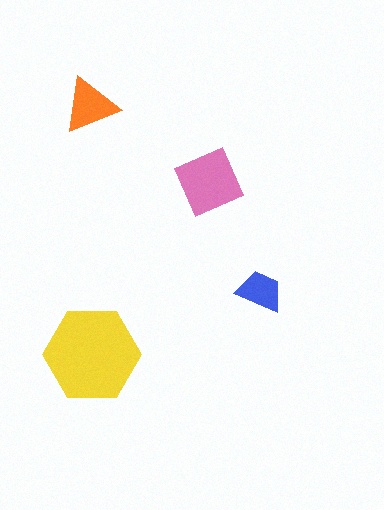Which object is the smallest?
The blue trapezoid.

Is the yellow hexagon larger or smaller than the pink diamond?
Larger.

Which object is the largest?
The yellow hexagon.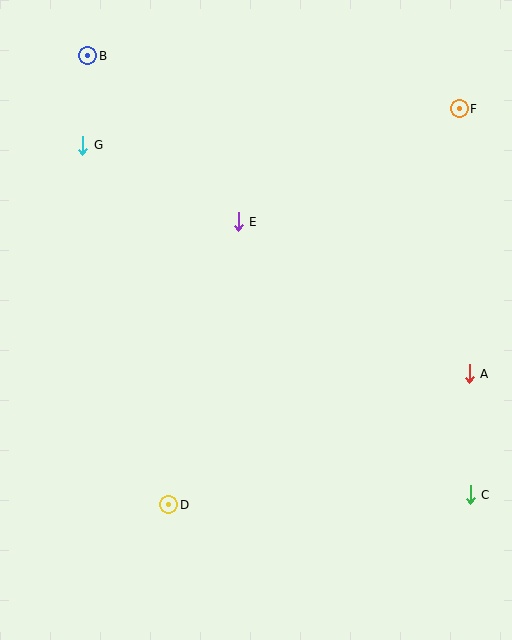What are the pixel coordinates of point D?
Point D is at (169, 505).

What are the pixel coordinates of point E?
Point E is at (238, 222).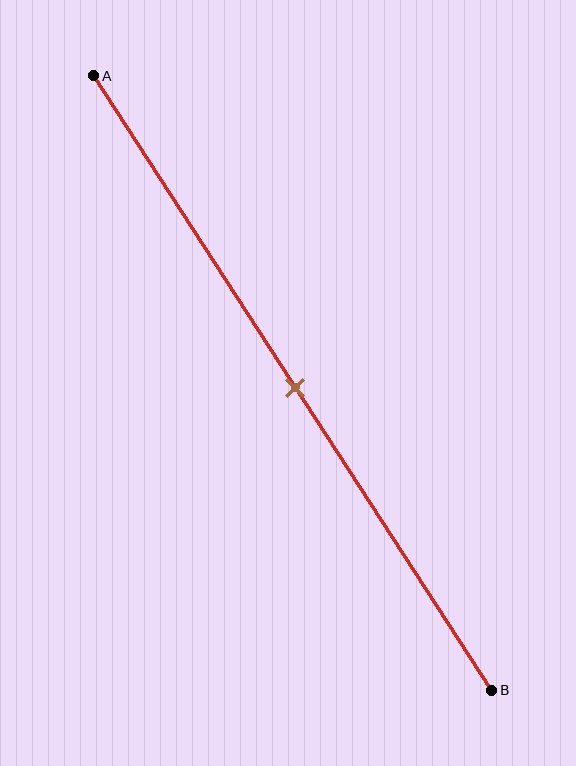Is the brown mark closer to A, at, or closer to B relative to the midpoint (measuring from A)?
The brown mark is approximately at the midpoint of segment AB.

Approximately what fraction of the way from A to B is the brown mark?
The brown mark is approximately 50% of the way from A to B.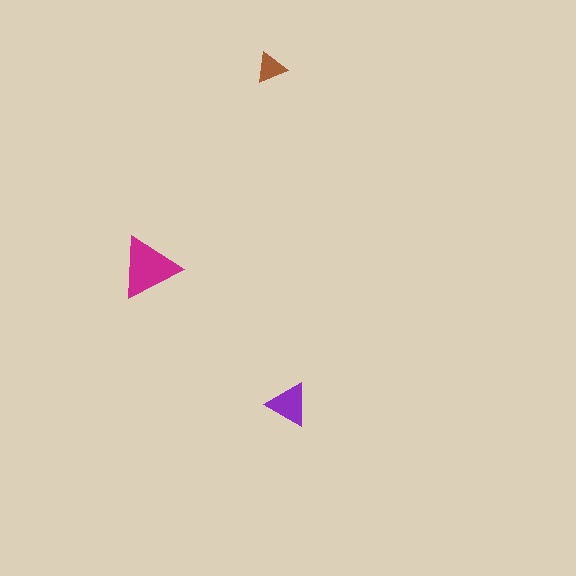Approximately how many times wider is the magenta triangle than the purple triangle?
About 1.5 times wider.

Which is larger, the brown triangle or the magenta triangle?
The magenta one.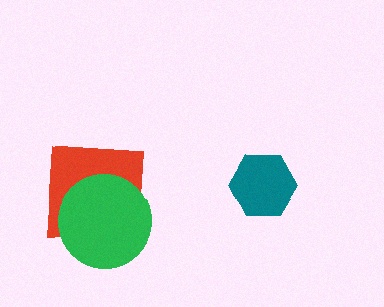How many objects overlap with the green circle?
1 object overlaps with the green circle.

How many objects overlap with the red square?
1 object overlaps with the red square.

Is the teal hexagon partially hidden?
No, no other shape covers it.